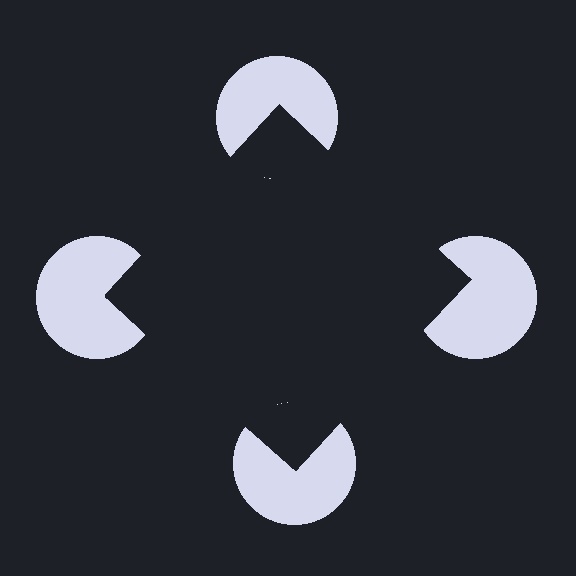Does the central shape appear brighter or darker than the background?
It typically appears slightly darker than the background, even though no actual brightness change is drawn.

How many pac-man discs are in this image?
There are 4 — one at each vertex of the illusory square.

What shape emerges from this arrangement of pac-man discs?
An illusory square — its edges are inferred from the aligned wedge cuts in the pac-man discs, not physically drawn.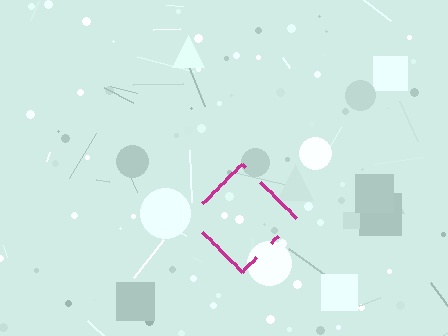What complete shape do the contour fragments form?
The contour fragments form a diamond.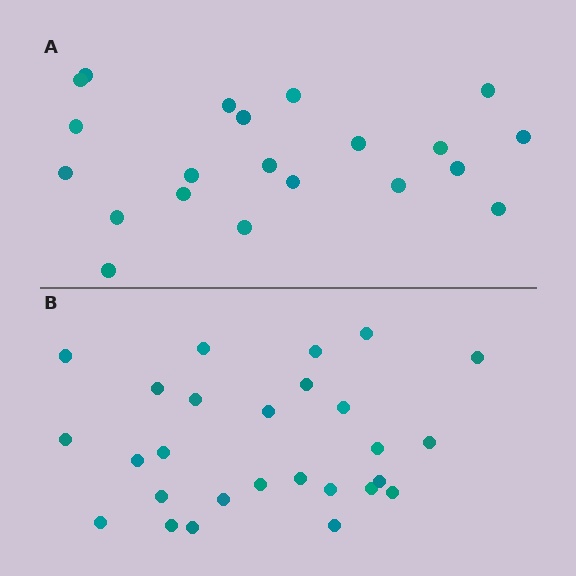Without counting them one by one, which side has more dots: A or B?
Region B (the bottom region) has more dots.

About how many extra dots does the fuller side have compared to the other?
Region B has about 6 more dots than region A.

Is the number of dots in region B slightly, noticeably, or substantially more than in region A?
Region B has noticeably more, but not dramatically so. The ratio is roughly 1.3 to 1.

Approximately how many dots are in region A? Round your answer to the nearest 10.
About 20 dots. (The exact count is 21, which rounds to 20.)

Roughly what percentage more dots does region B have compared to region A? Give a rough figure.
About 30% more.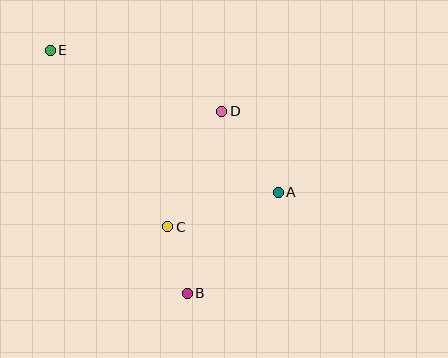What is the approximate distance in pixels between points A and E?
The distance between A and E is approximately 268 pixels.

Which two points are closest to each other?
Points B and C are closest to each other.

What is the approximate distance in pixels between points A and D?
The distance between A and D is approximately 99 pixels.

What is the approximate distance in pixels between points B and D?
The distance between B and D is approximately 185 pixels.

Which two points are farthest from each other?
Points B and E are farthest from each other.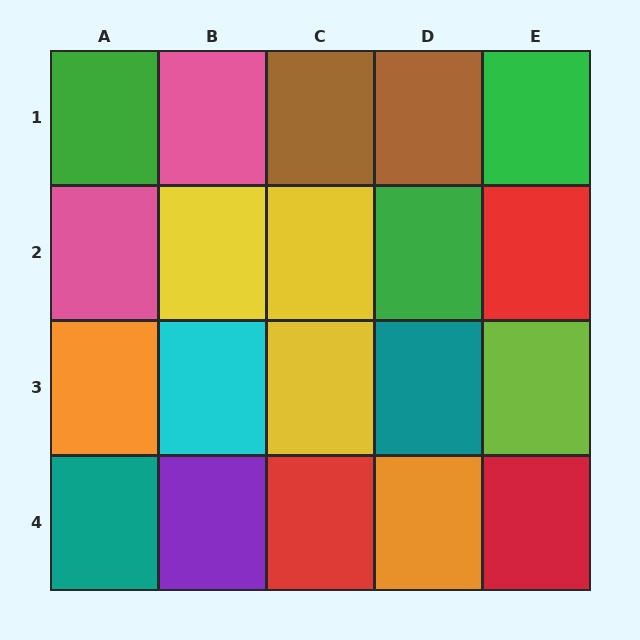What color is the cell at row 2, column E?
Red.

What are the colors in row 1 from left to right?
Green, pink, brown, brown, green.